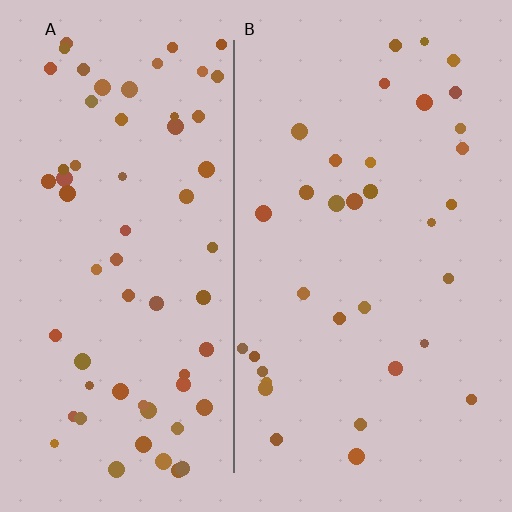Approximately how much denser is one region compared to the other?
Approximately 1.9× — region A over region B.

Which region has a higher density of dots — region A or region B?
A (the left).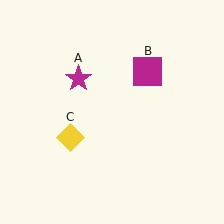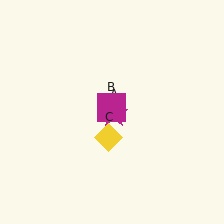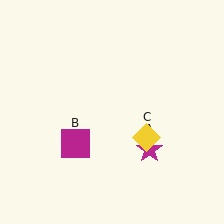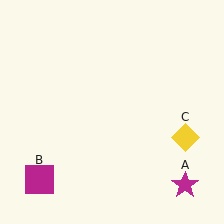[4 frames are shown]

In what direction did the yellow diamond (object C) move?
The yellow diamond (object C) moved right.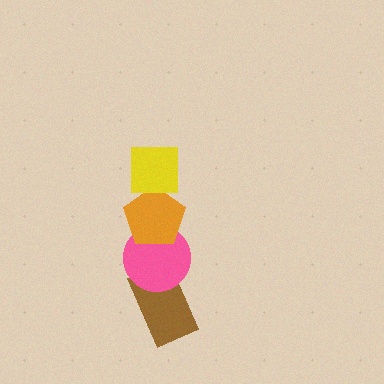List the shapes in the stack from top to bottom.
From top to bottom: the yellow square, the orange pentagon, the pink circle, the brown rectangle.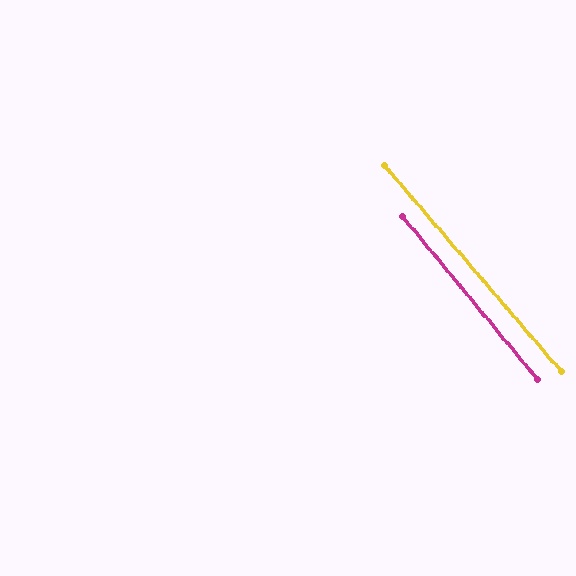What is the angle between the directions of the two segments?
Approximately 1 degree.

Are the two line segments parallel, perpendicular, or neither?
Parallel — their directions differ by only 1.3°.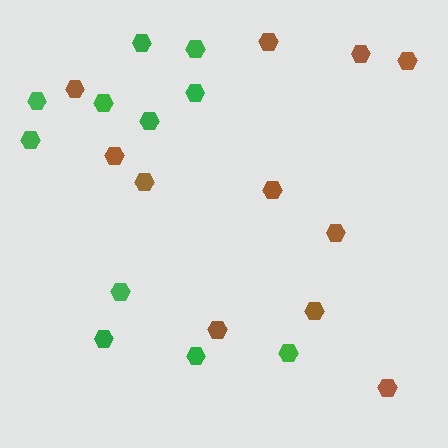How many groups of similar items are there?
There are 2 groups: one group of brown hexagons (11) and one group of green hexagons (11).